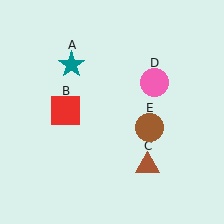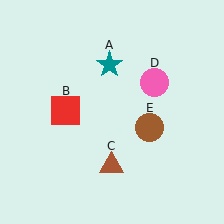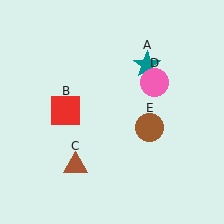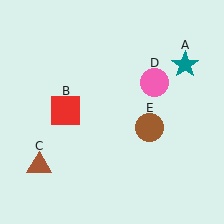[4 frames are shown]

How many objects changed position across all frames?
2 objects changed position: teal star (object A), brown triangle (object C).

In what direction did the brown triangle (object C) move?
The brown triangle (object C) moved left.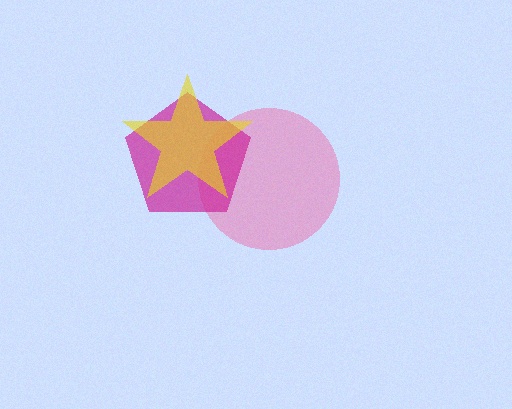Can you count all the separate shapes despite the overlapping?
Yes, there are 3 separate shapes.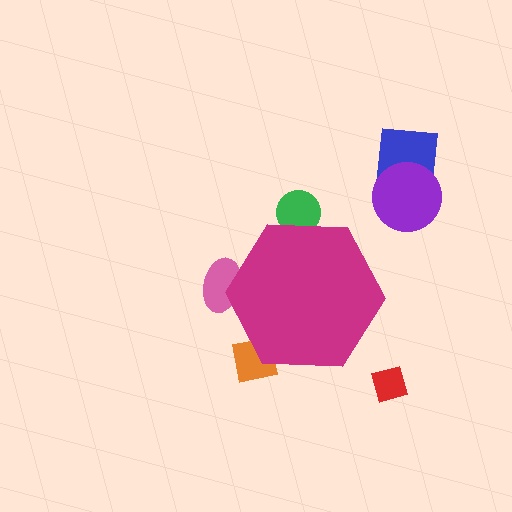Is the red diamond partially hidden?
No, the red diamond is fully visible.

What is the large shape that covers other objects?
A magenta hexagon.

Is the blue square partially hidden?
No, the blue square is fully visible.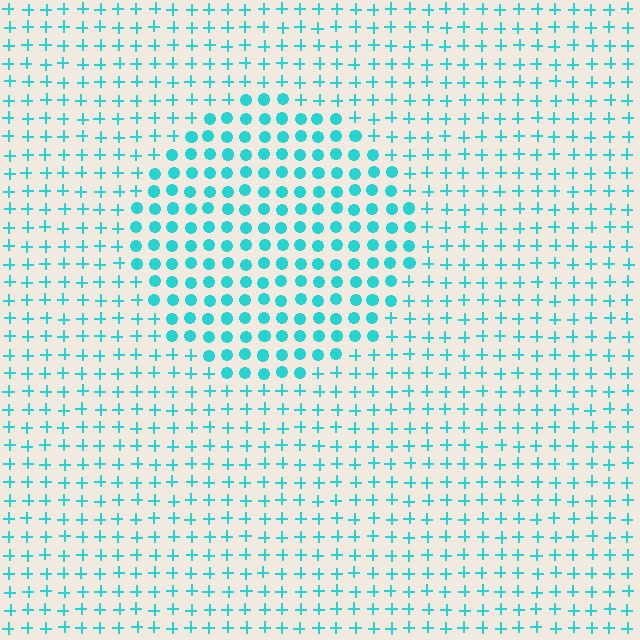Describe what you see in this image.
The image is filled with small cyan elements arranged in a uniform grid. A circle-shaped region contains circles, while the surrounding area contains plus signs. The boundary is defined purely by the change in element shape.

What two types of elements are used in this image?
The image uses circles inside the circle region and plus signs outside it.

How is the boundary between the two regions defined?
The boundary is defined by a change in element shape: circles inside vs. plus signs outside. All elements share the same color and spacing.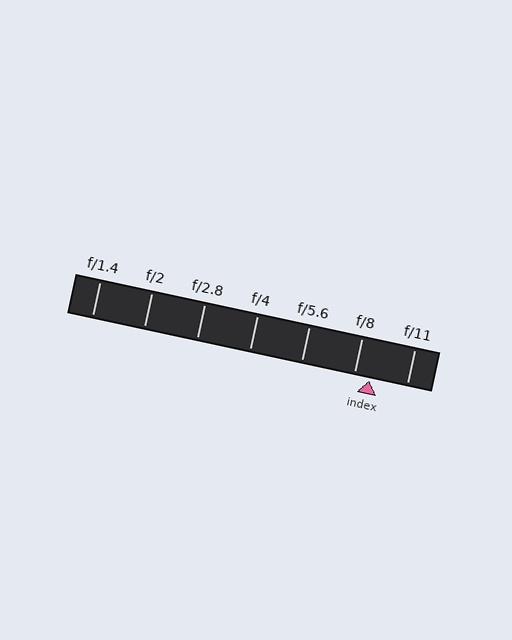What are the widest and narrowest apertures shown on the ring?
The widest aperture shown is f/1.4 and the narrowest is f/11.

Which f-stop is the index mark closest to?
The index mark is closest to f/8.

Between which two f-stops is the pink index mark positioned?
The index mark is between f/8 and f/11.